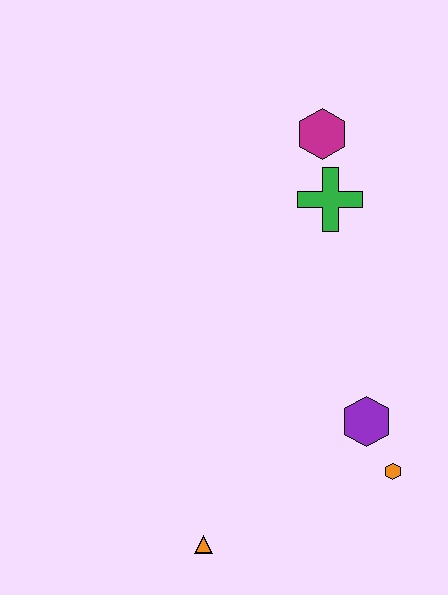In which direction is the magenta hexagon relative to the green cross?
The magenta hexagon is above the green cross.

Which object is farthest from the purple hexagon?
The magenta hexagon is farthest from the purple hexagon.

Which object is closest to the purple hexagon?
The orange hexagon is closest to the purple hexagon.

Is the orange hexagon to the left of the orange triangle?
No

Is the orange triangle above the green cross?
No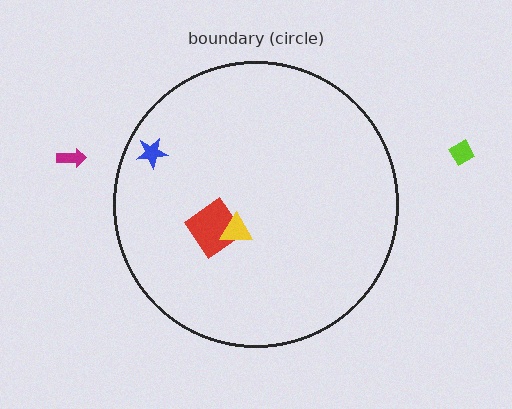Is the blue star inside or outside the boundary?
Inside.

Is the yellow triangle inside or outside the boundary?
Inside.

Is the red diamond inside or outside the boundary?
Inside.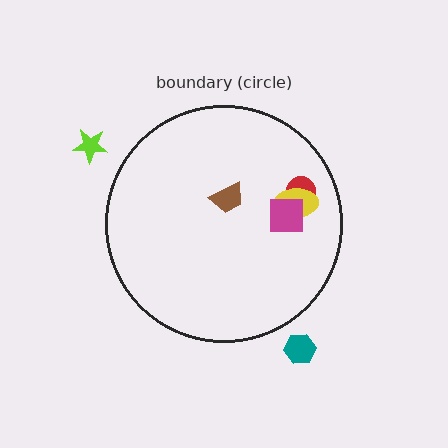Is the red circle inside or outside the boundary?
Inside.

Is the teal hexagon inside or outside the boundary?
Outside.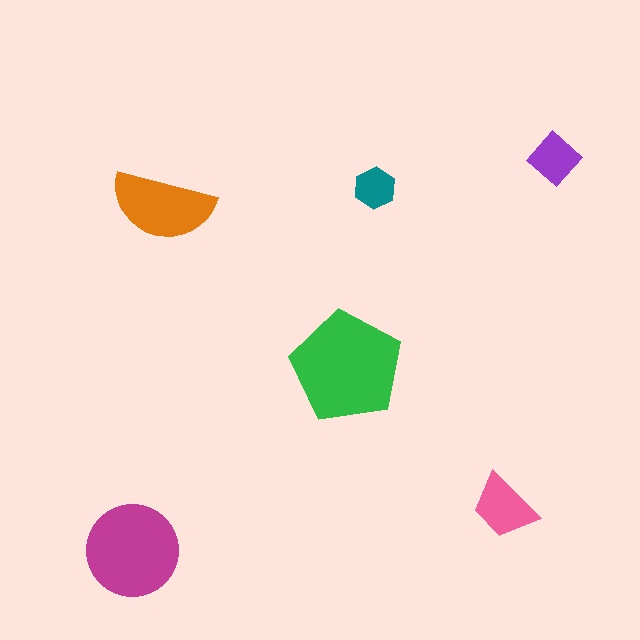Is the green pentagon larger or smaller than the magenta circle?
Larger.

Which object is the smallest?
The teal hexagon.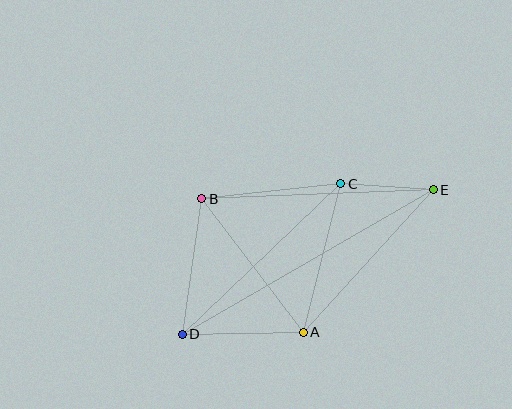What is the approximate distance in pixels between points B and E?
The distance between B and E is approximately 232 pixels.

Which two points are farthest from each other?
Points D and E are farthest from each other.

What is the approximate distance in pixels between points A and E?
The distance between A and E is approximately 193 pixels.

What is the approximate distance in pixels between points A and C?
The distance between A and C is approximately 153 pixels.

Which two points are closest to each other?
Points C and E are closest to each other.